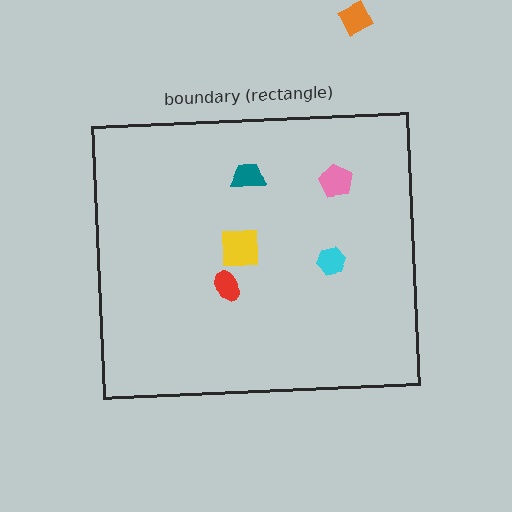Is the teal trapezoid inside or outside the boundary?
Inside.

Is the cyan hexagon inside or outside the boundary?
Inside.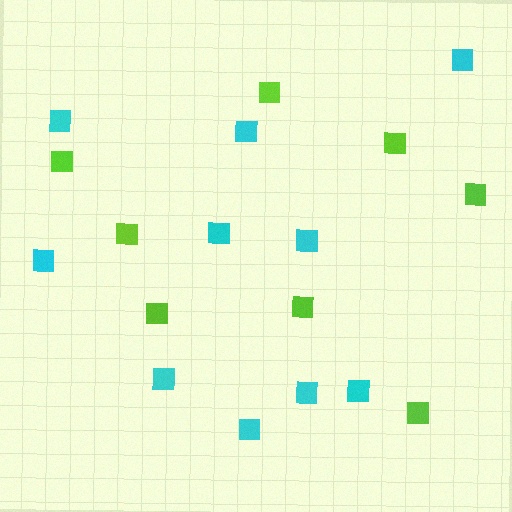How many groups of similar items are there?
There are 2 groups: one group of lime squares (8) and one group of cyan squares (10).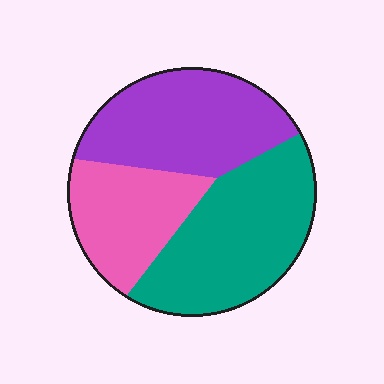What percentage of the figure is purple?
Purple takes up between a third and a half of the figure.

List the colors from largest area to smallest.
From largest to smallest: teal, purple, pink.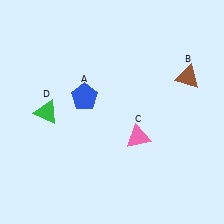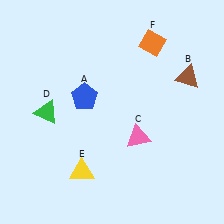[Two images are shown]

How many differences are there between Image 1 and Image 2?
There are 2 differences between the two images.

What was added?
A yellow triangle (E), an orange diamond (F) were added in Image 2.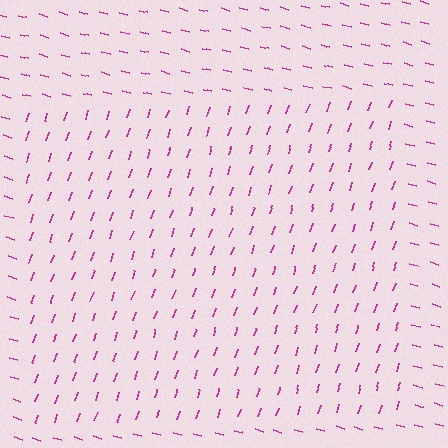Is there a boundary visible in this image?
Yes, there is a texture boundary formed by a change in line orientation.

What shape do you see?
I see a rectangle.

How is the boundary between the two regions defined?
The boundary is defined purely by a change in line orientation (approximately 87 degrees difference). All lines are the same color and thickness.